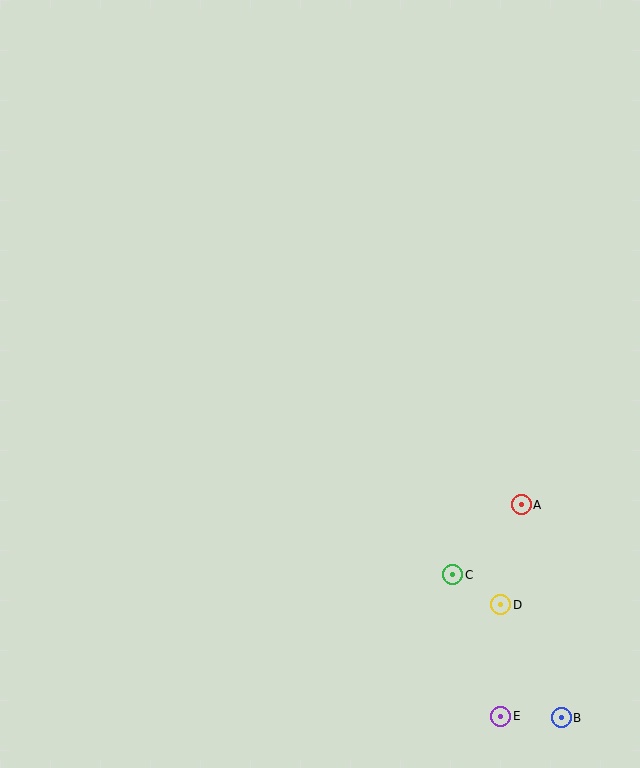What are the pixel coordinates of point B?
Point B is at (561, 718).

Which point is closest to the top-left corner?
Point A is closest to the top-left corner.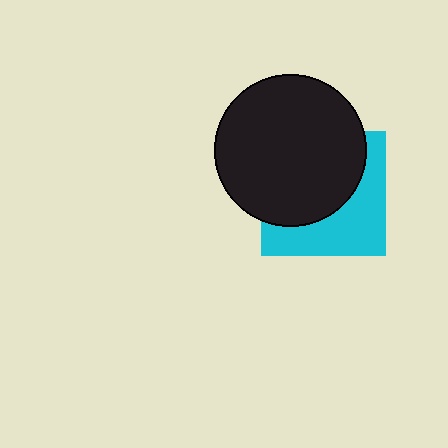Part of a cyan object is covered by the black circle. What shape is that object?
It is a square.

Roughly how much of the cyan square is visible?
A small part of it is visible (roughly 43%).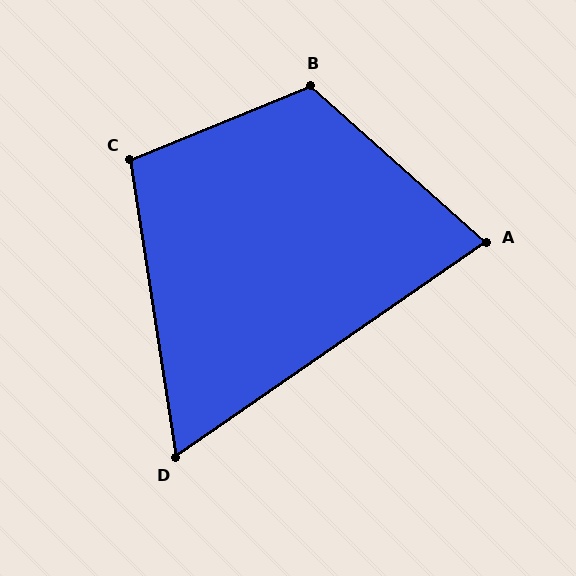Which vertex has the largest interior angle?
B, at approximately 116 degrees.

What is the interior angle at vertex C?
Approximately 104 degrees (obtuse).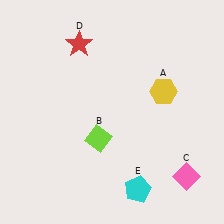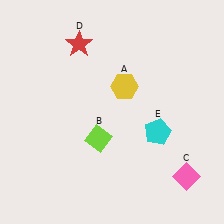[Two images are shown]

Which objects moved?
The objects that moved are: the yellow hexagon (A), the cyan pentagon (E).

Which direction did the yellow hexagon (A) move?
The yellow hexagon (A) moved left.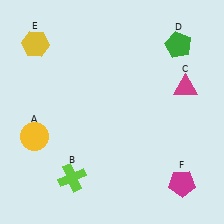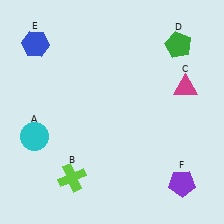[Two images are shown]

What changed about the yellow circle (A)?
In Image 1, A is yellow. In Image 2, it changed to cyan.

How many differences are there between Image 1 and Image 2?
There are 3 differences between the two images.